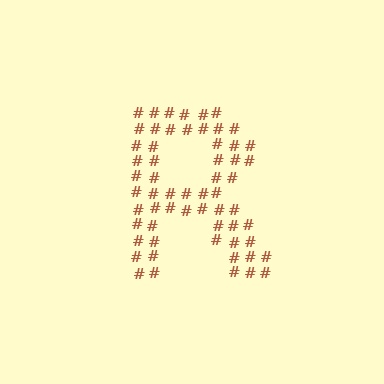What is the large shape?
The large shape is the letter R.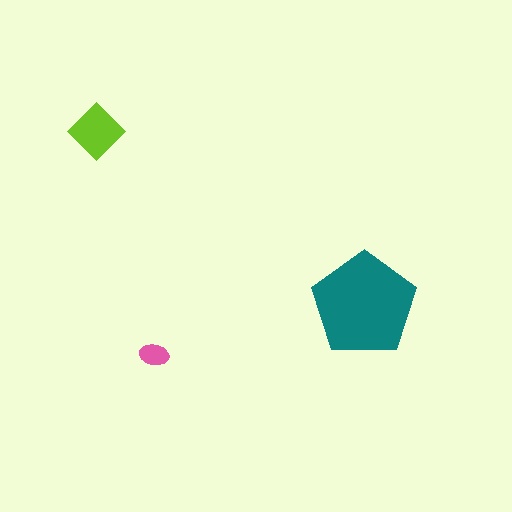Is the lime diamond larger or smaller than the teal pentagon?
Smaller.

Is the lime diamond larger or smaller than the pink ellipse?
Larger.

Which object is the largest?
The teal pentagon.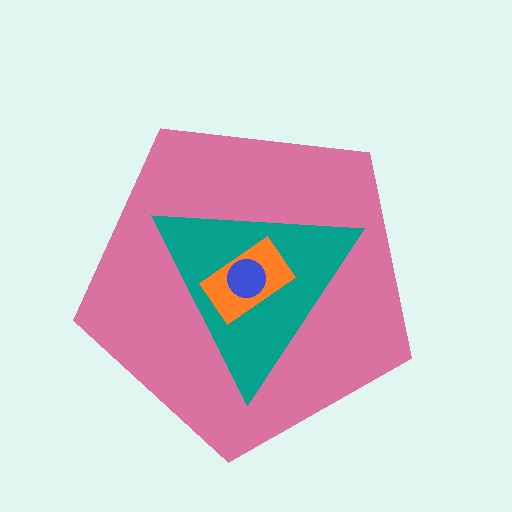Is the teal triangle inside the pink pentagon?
Yes.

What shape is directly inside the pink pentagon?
The teal triangle.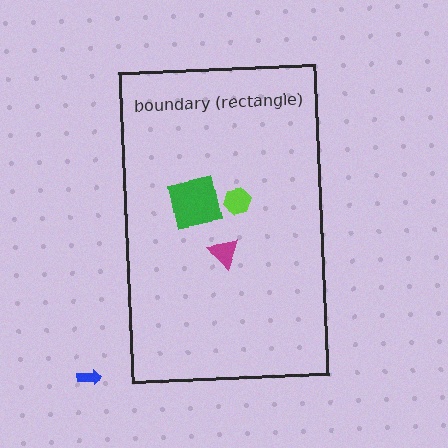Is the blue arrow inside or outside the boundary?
Outside.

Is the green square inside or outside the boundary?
Inside.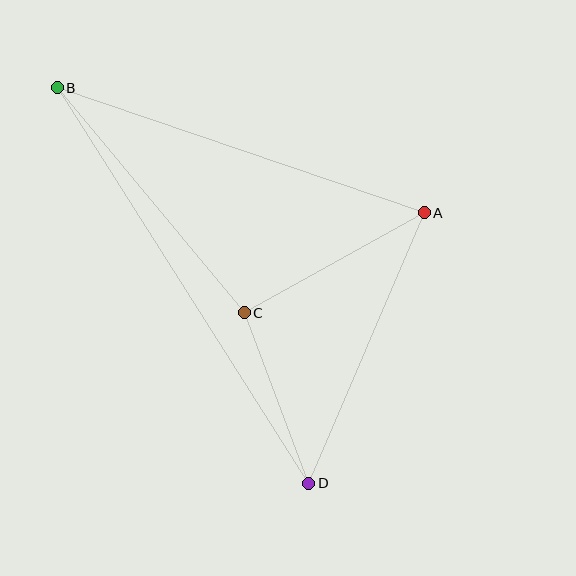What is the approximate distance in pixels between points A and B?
The distance between A and B is approximately 388 pixels.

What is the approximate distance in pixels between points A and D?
The distance between A and D is approximately 294 pixels.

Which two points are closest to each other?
Points C and D are closest to each other.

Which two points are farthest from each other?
Points B and D are farthest from each other.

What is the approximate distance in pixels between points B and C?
The distance between B and C is approximately 293 pixels.